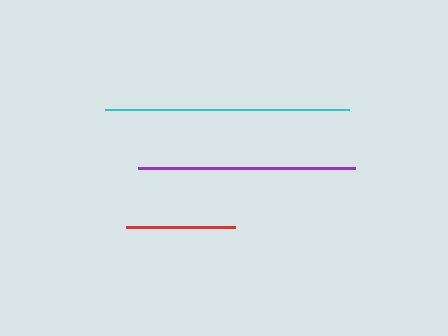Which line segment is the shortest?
The red line is the shortest at approximately 109 pixels.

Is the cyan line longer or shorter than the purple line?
The cyan line is longer than the purple line.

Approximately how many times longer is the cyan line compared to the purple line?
The cyan line is approximately 1.1 times the length of the purple line.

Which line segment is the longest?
The cyan line is the longest at approximately 244 pixels.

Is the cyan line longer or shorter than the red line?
The cyan line is longer than the red line.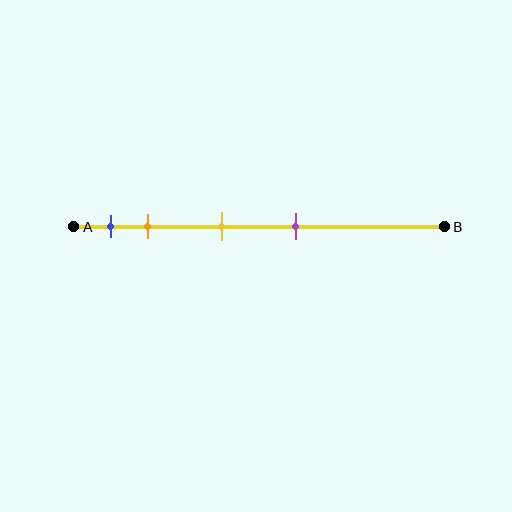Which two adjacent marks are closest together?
The blue and orange marks are the closest adjacent pair.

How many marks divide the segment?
There are 4 marks dividing the segment.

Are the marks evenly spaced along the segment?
No, the marks are not evenly spaced.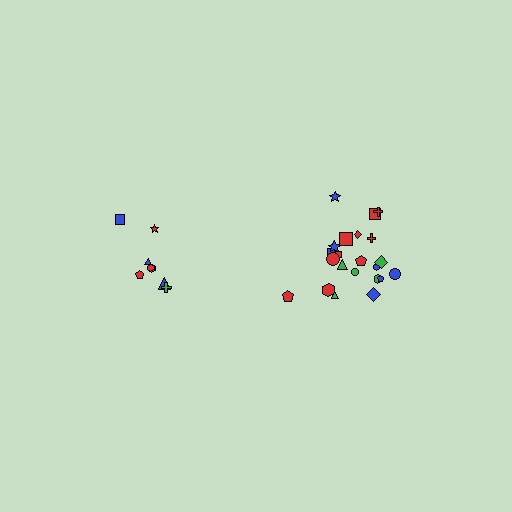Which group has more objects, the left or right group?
The right group.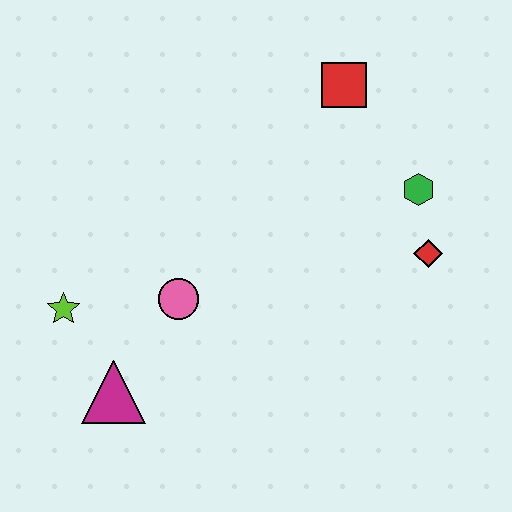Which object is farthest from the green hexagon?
The lime star is farthest from the green hexagon.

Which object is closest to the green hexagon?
The red diamond is closest to the green hexagon.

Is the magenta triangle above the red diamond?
No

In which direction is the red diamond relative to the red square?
The red diamond is below the red square.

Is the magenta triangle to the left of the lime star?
No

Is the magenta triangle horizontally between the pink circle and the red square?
No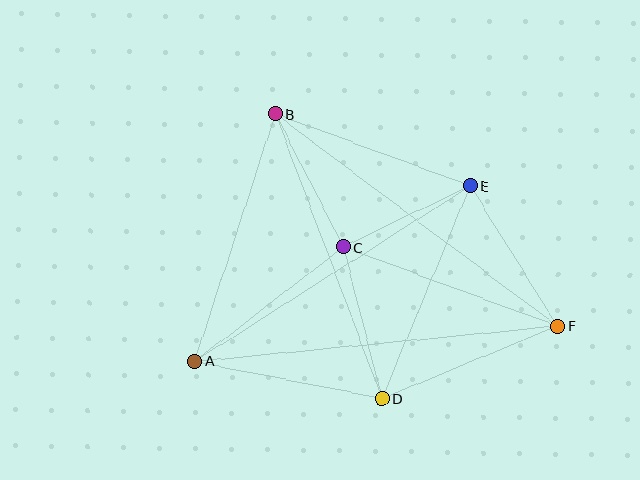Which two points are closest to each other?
Points C and E are closest to each other.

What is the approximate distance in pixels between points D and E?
The distance between D and E is approximately 230 pixels.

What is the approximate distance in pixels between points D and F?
The distance between D and F is approximately 190 pixels.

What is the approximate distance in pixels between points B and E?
The distance between B and E is approximately 208 pixels.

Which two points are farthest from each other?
Points A and F are farthest from each other.